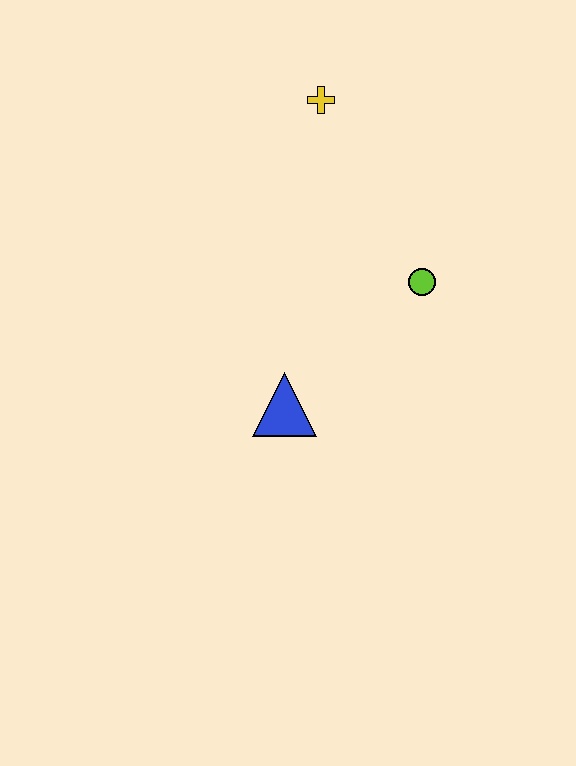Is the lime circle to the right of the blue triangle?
Yes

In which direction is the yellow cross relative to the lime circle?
The yellow cross is above the lime circle.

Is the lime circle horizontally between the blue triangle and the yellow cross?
No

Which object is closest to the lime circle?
The blue triangle is closest to the lime circle.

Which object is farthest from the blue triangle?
The yellow cross is farthest from the blue triangle.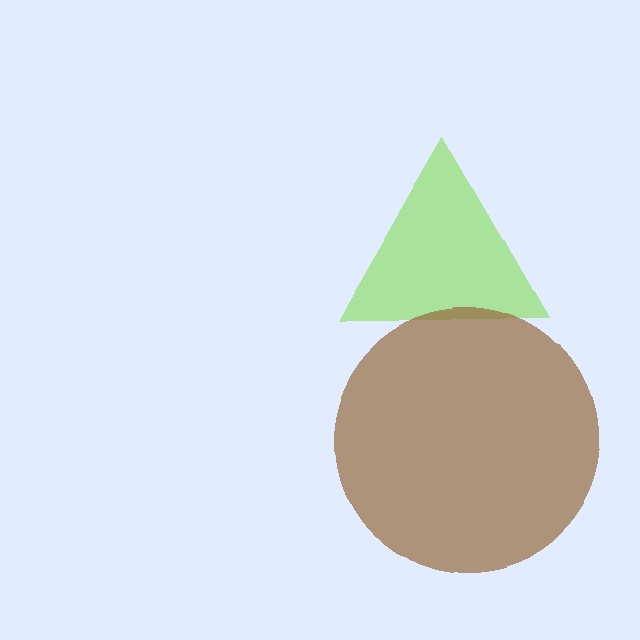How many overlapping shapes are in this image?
There are 2 overlapping shapes in the image.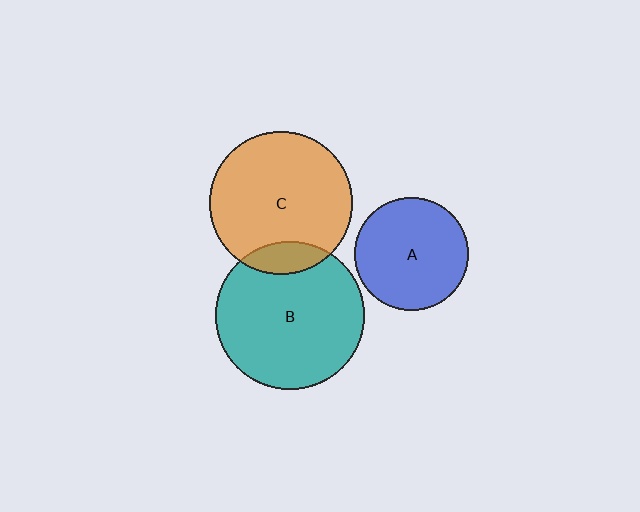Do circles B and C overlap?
Yes.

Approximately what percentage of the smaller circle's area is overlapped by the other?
Approximately 15%.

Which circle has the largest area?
Circle B (teal).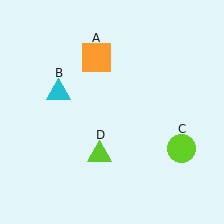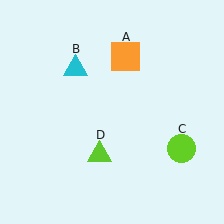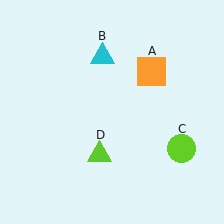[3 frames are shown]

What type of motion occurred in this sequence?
The orange square (object A), cyan triangle (object B) rotated clockwise around the center of the scene.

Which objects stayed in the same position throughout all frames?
Lime circle (object C) and lime triangle (object D) remained stationary.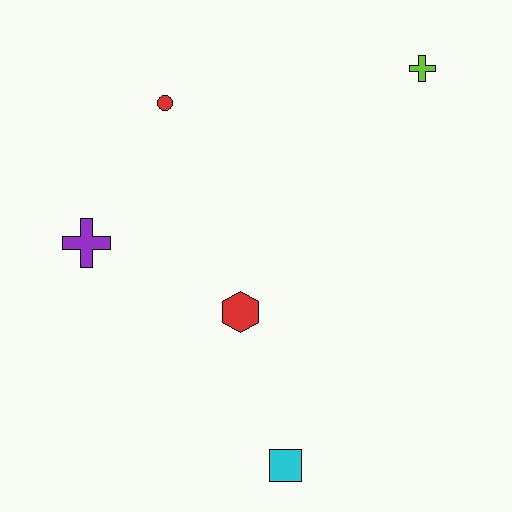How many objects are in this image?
There are 5 objects.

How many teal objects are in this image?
There are no teal objects.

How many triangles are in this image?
There are no triangles.